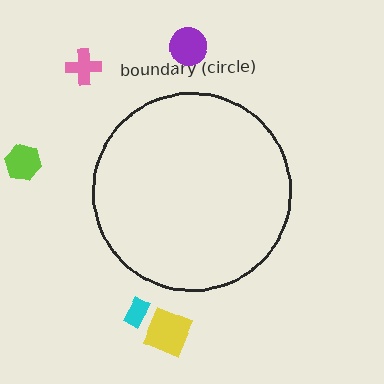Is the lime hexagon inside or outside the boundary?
Outside.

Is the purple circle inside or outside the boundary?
Outside.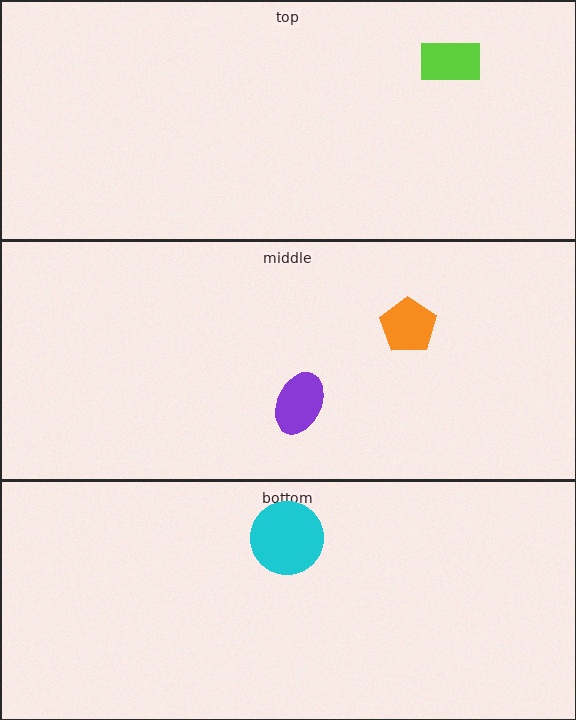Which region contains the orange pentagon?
The middle region.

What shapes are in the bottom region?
The cyan circle.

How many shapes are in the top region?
1.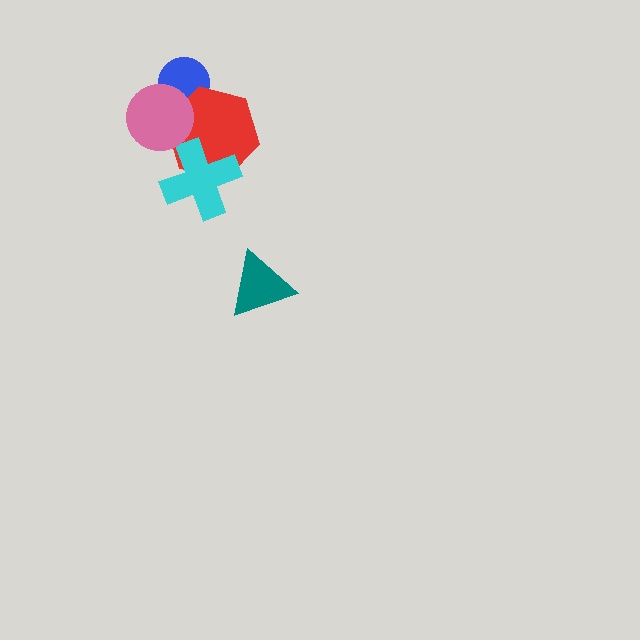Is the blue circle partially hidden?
Yes, it is partially covered by another shape.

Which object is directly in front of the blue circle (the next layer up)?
The red hexagon is directly in front of the blue circle.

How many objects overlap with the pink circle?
2 objects overlap with the pink circle.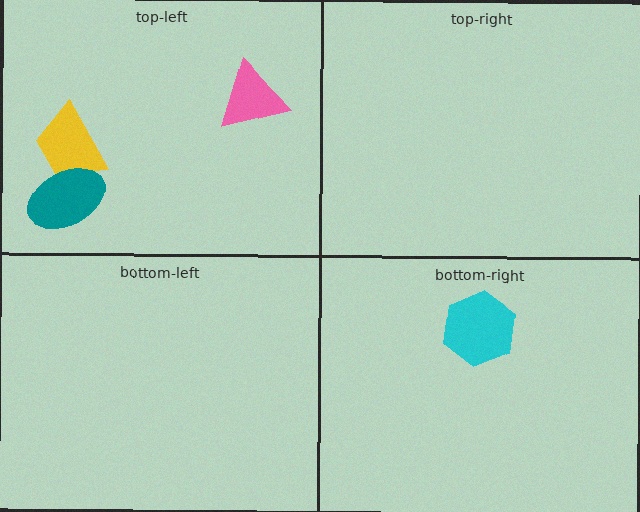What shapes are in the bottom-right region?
The cyan hexagon.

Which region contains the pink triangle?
The top-left region.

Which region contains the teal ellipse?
The top-left region.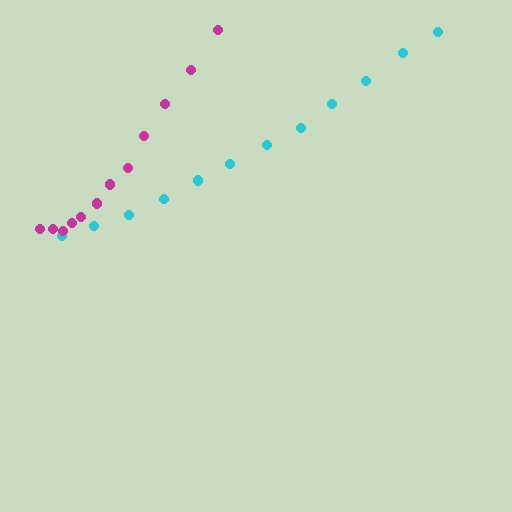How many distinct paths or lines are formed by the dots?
There are 2 distinct paths.